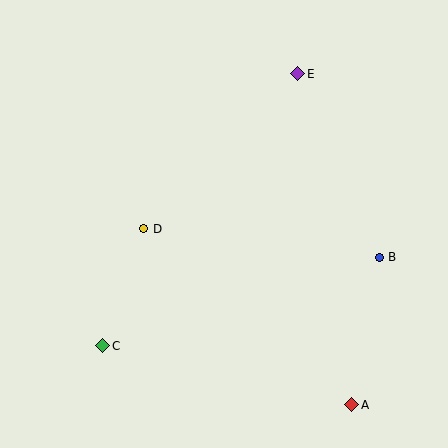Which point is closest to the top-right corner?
Point E is closest to the top-right corner.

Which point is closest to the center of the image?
Point D at (144, 229) is closest to the center.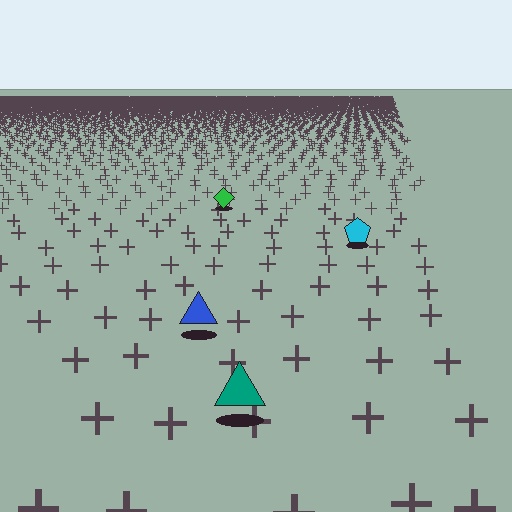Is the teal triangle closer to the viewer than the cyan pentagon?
Yes. The teal triangle is closer — you can tell from the texture gradient: the ground texture is coarser near it.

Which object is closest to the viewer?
The teal triangle is closest. The texture marks near it are larger and more spread out.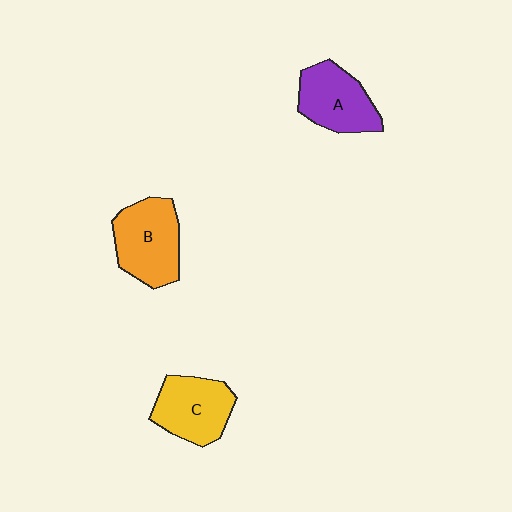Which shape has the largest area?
Shape B (orange).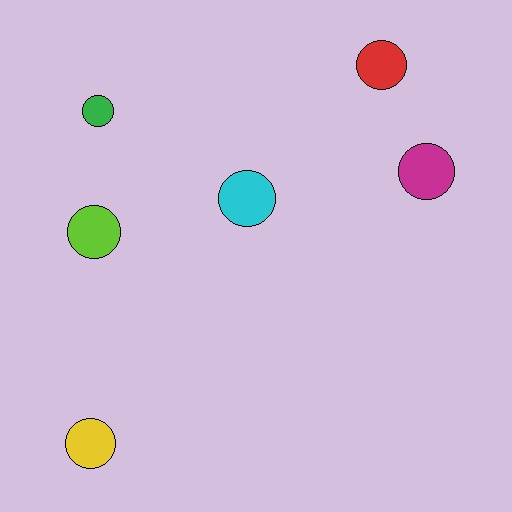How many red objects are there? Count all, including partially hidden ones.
There is 1 red object.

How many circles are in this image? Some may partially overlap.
There are 6 circles.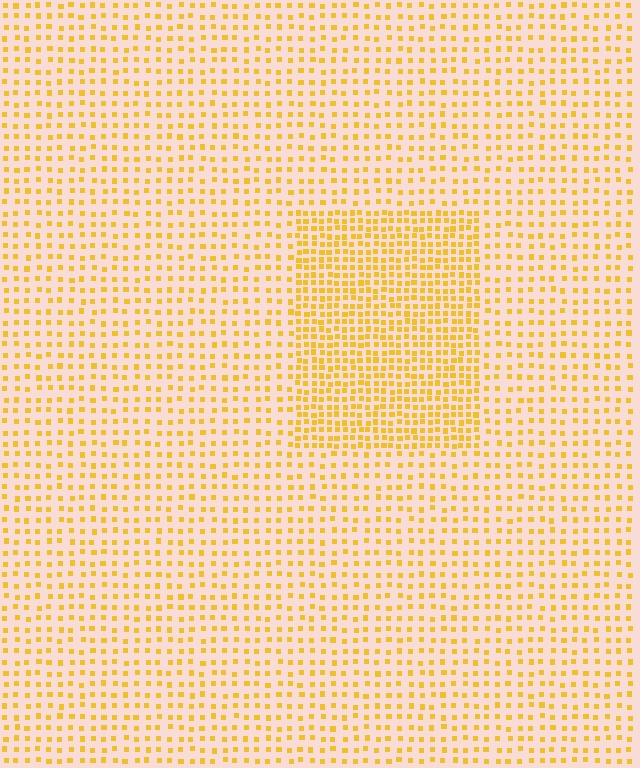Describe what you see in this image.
The image contains small yellow elements arranged at two different densities. A rectangle-shaped region is visible where the elements are more densely packed than the surrounding area.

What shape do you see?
I see a rectangle.